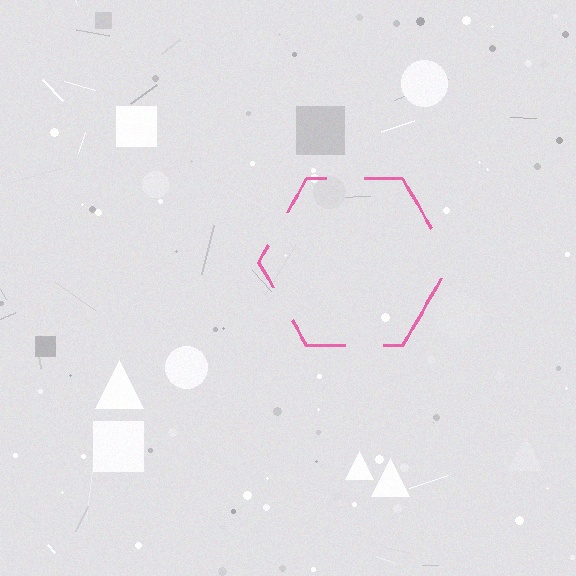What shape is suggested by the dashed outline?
The dashed outline suggests a hexagon.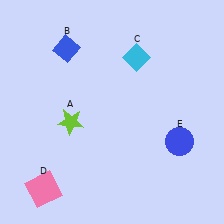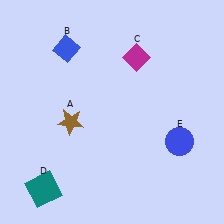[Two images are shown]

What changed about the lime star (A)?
In Image 1, A is lime. In Image 2, it changed to brown.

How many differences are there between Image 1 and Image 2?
There are 3 differences between the two images.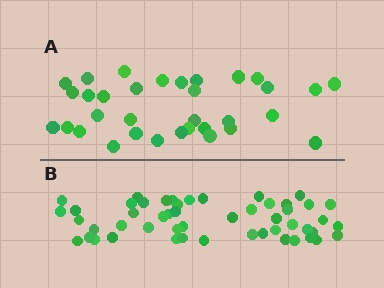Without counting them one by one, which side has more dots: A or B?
Region B (the bottom region) has more dots.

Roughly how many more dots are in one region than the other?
Region B has approximately 20 more dots than region A.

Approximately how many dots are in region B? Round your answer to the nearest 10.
About 50 dots. (The exact count is 51, which rounds to 50.)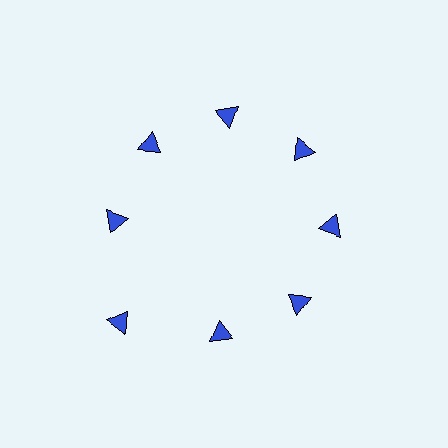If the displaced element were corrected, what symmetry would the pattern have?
It would have 8-fold rotational symmetry — the pattern would map onto itself every 45 degrees.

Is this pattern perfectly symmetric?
No. The 8 blue triangles are arranged in a ring, but one element near the 8 o'clock position is pushed outward from the center, breaking the 8-fold rotational symmetry.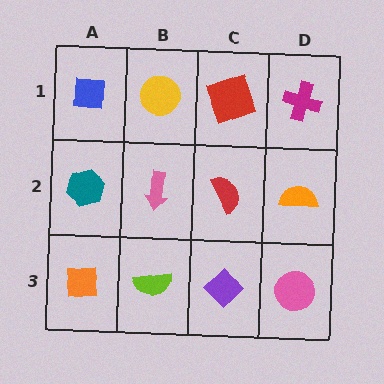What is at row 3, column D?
A pink circle.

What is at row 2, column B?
A pink arrow.